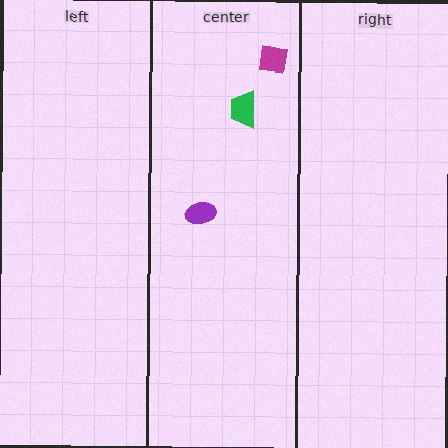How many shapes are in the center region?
3.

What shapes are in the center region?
The green trapezoid, the purple ellipse, the magenta square.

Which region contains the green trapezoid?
The center region.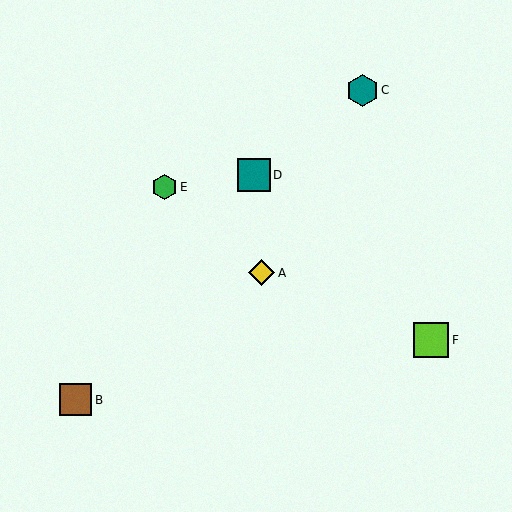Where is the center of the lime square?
The center of the lime square is at (431, 340).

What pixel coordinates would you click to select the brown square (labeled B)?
Click at (76, 400) to select the brown square B.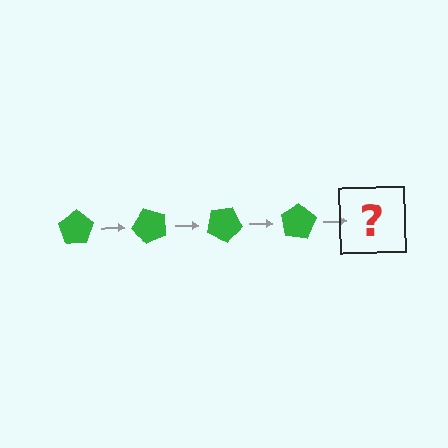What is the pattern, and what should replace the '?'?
The pattern is that the pentagon rotates 50 degrees each step. The '?' should be a green pentagon rotated 200 degrees.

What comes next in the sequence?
The next element should be a green pentagon rotated 200 degrees.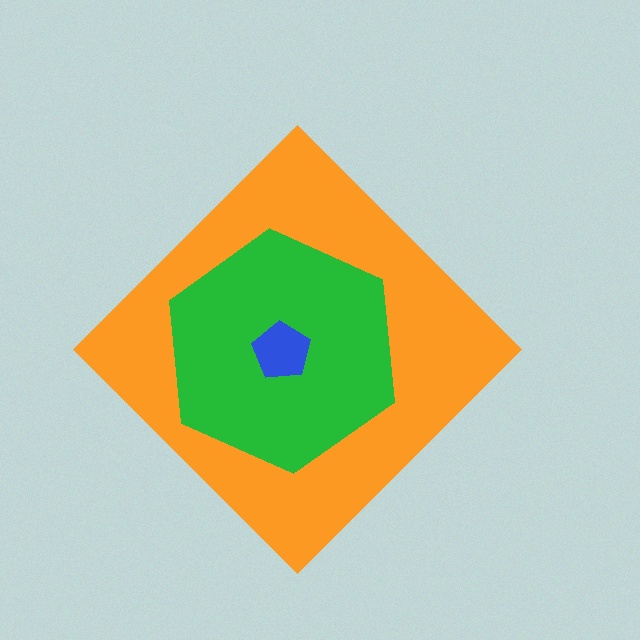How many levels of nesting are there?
3.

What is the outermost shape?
The orange diamond.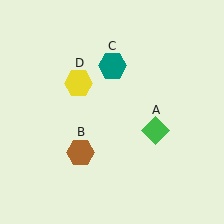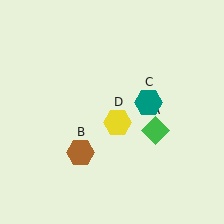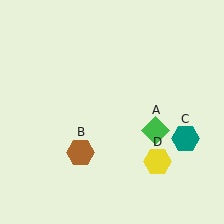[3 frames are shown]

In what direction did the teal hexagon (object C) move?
The teal hexagon (object C) moved down and to the right.